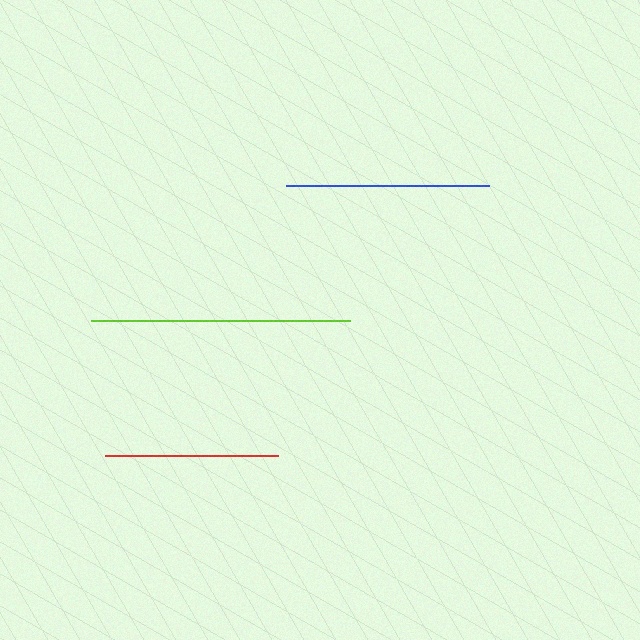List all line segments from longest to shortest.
From longest to shortest: lime, blue, red.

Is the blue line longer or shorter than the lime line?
The lime line is longer than the blue line.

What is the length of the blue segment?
The blue segment is approximately 203 pixels long.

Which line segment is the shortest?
The red line is the shortest at approximately 173 pixels.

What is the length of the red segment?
The red segment is approximately 173 pixels long.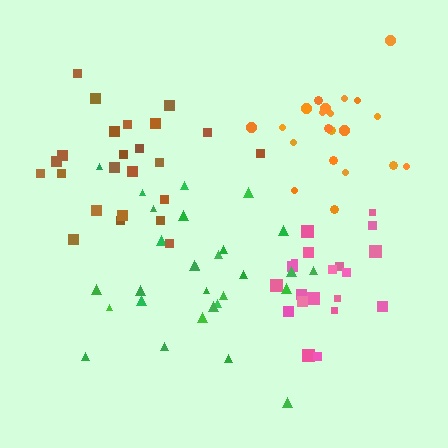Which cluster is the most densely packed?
Pink.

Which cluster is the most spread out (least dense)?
Brown.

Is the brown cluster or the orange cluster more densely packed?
Orange.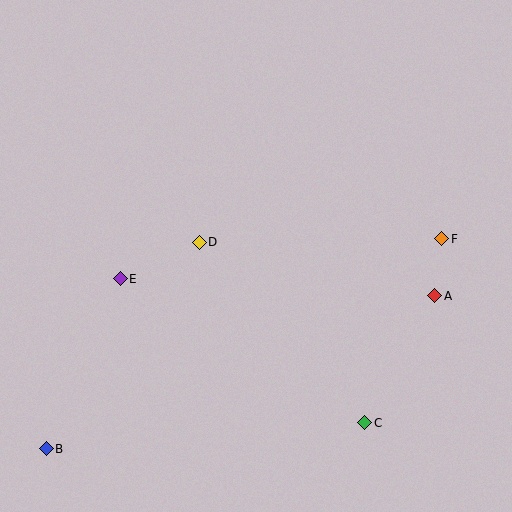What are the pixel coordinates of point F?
Point F is at (442, 239).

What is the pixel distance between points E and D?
The distance between E and D is 87 pixels.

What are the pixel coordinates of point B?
Point B is at (46, 449).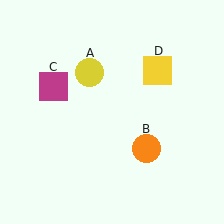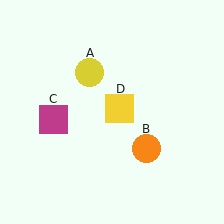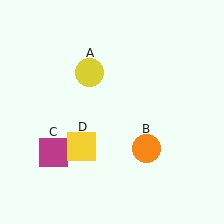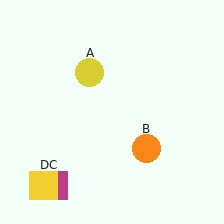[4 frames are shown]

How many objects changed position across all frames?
2 objects changed position: magenta square (object C), yellow square (object D).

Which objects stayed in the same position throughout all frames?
Yellow circle (object A) and orange circle (object B) remained stationary.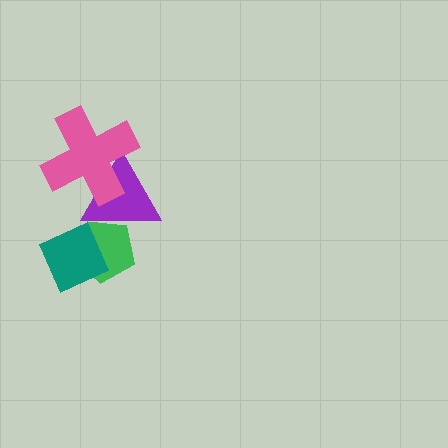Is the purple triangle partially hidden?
Yes, it is partially covered by another shape.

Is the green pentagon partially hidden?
Yes, it is partially covered by another shape.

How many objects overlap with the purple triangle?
2 objects overlap with the purple triangle.